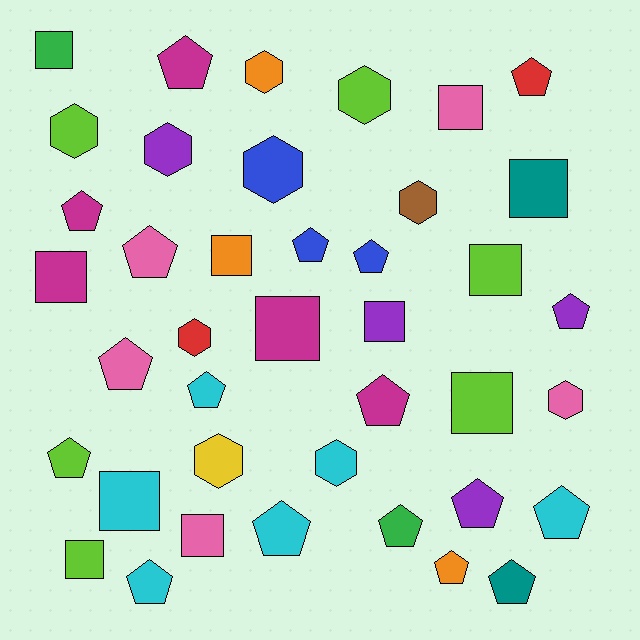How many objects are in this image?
There are 40 objects.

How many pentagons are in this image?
There are 18 pentagons.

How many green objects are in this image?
There are 2 green objects.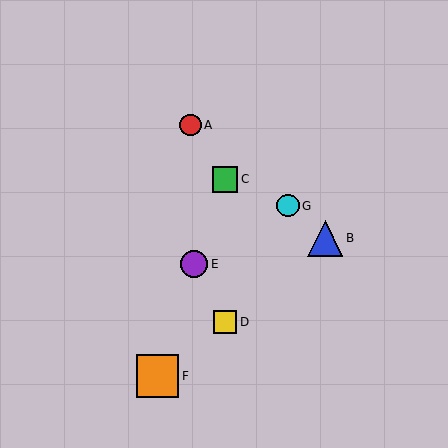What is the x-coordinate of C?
Object C is at x≈225.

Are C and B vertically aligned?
No, C is at x≈225 and B is at x≈325.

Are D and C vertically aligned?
Yes, both are at x≈225.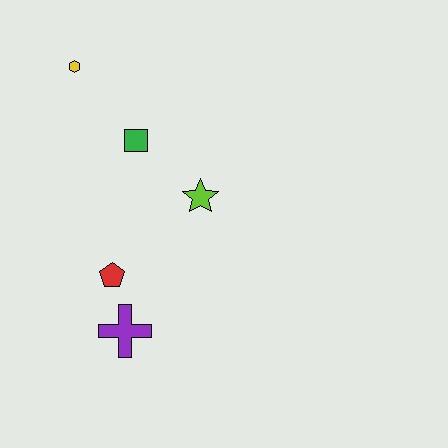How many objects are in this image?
There are 5 objects.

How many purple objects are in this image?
There is 1 purple object.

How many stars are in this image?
There is 1 star.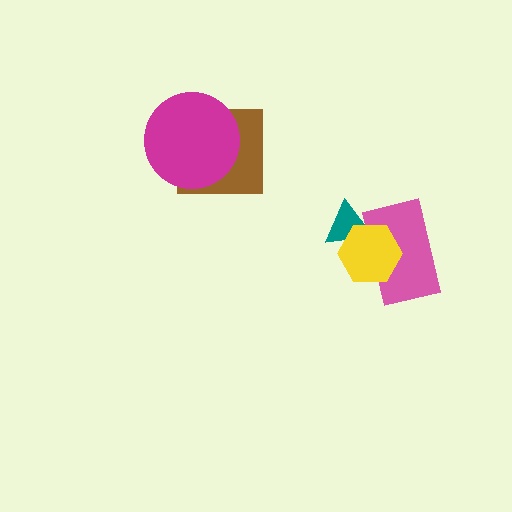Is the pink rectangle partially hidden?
Yes, it is partially covered by another shape.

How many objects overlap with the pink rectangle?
2 objects overlap with the pink rectangle.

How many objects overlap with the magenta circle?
1 object overlaps with the magenta circle.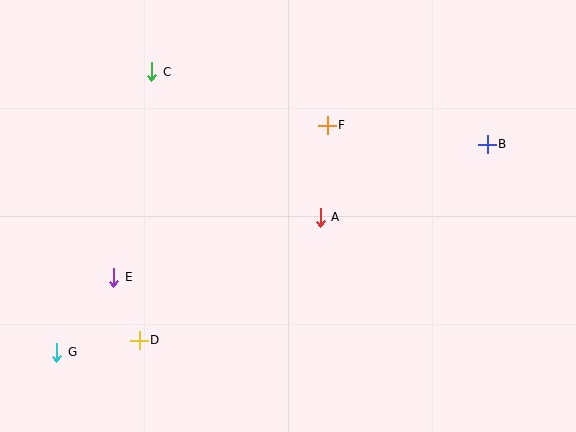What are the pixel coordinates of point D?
Point D is at (139, 340).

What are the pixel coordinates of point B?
Point B is at (487, 144).